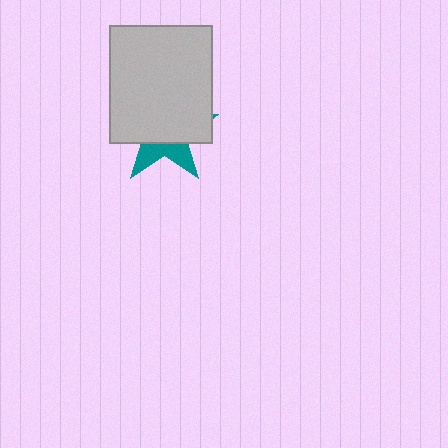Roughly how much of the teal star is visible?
A small part of it is visible (roughly 32%).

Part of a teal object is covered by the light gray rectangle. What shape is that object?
It is a star.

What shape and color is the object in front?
The object in front is a light gray rectangle.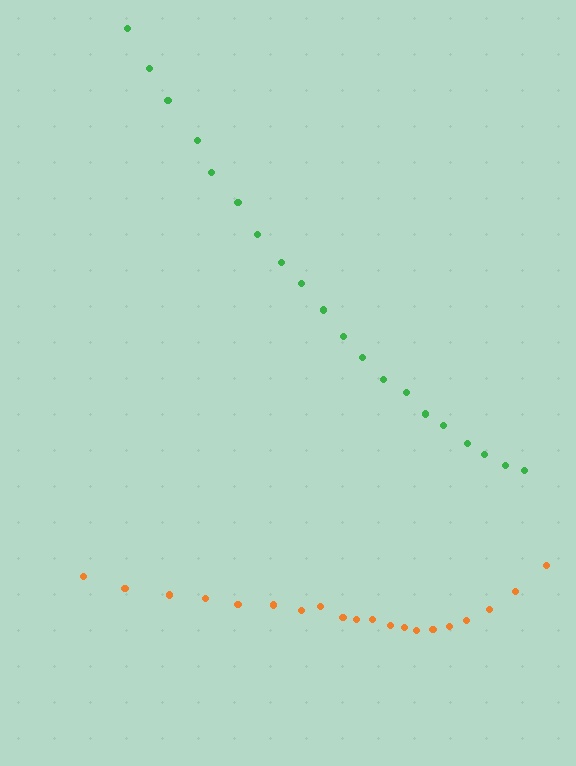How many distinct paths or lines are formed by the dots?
There are 2 distinct paths.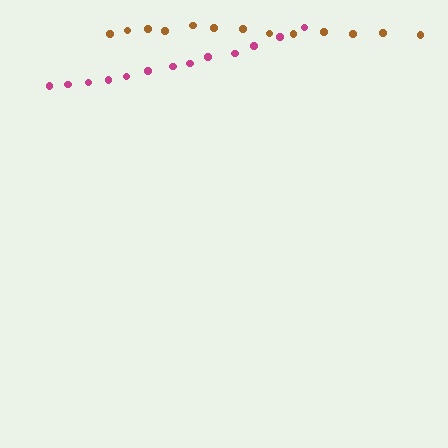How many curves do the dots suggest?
There are 2 distinct paths.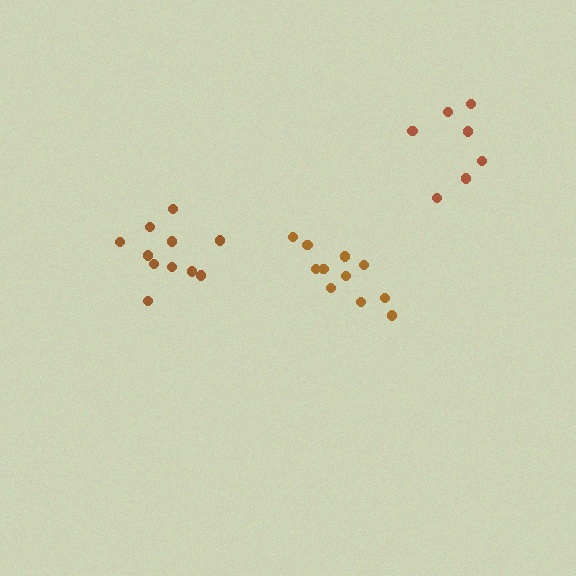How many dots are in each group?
Group 1: 11 dots, Group 2: 7 dots, Group 3: 11 dots (29 total).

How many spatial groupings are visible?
There are 3 spatial groupings.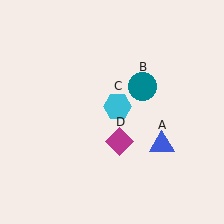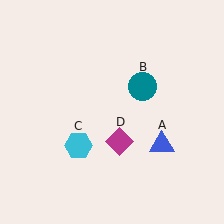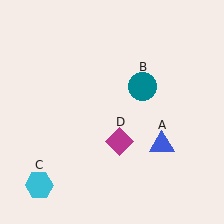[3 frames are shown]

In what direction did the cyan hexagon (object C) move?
The cyan hexagon (object C) moved down and to the left.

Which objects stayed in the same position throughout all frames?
Blue triangle (object A) and teal circle (object B) and magenta diamond (object D) remained stationary.